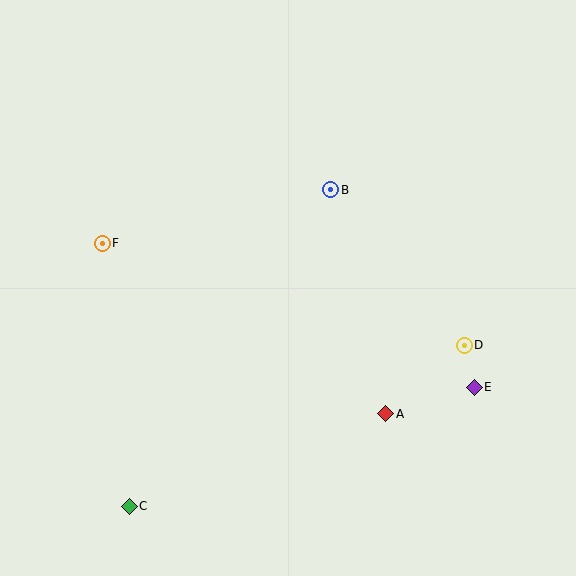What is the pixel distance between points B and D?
The distance between B and D is 205 pixels.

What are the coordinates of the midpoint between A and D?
The midpoint between A and D is at (425, 380).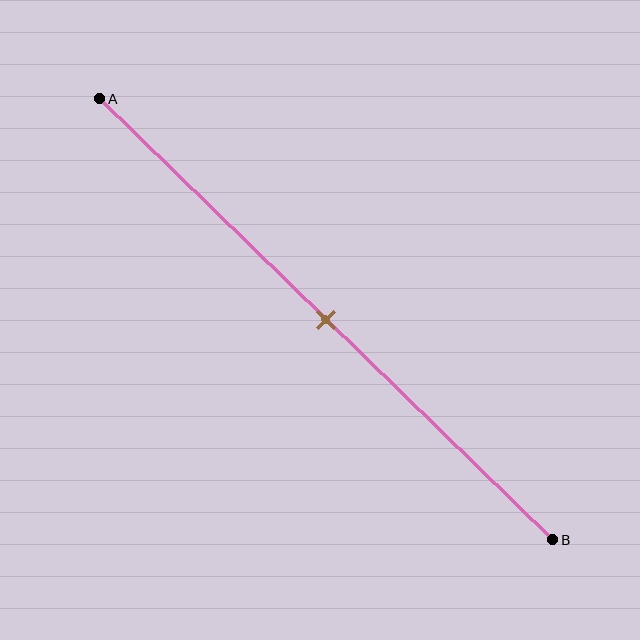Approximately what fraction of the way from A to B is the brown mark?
The brown mark is approximately 50% of the way from A to B.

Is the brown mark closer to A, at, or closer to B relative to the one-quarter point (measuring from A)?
The brown mark is closer to point B than the one-quarter point of segment AB.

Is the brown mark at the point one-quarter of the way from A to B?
No, the mark is at about 50% from A, not at the 25% one-quarter point.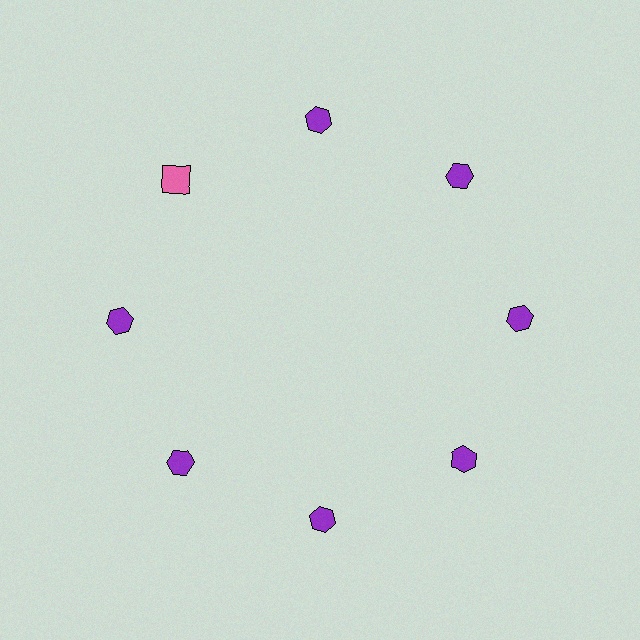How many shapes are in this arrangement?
There are 8 shapes arranged in a ring pattern.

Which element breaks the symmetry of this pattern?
The pink square at roughly the 10 o'clock position breaks the symmetry. All other shapes are purple hexagons.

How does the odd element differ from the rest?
It differs in both color (pink instead of purple) and shape (square instead of hexagon).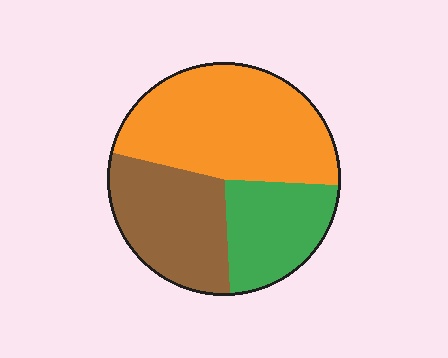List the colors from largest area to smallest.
From largest to smallest: orange, brown, green.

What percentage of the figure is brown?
Brown covers around 30% of the figure.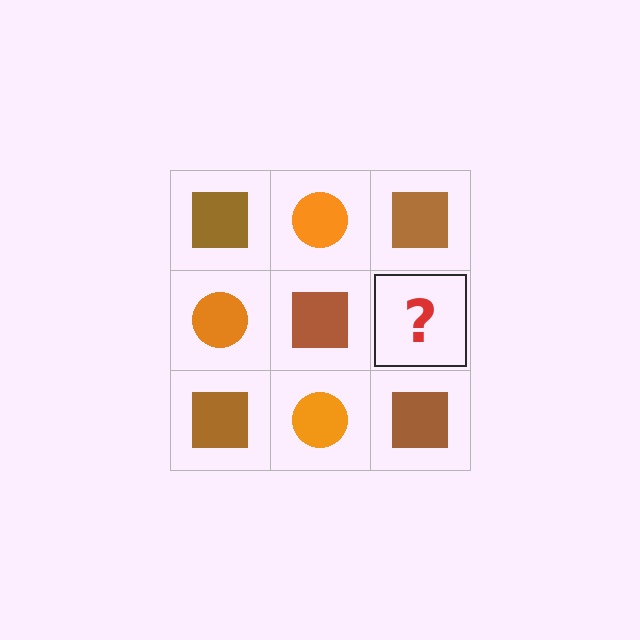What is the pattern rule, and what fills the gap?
The rule is that it alternates brown square and orange circle in a checkerboard pattern. The gap should be filled with an orange circle.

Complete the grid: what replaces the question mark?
The question mark should be replaced with an orange circle.